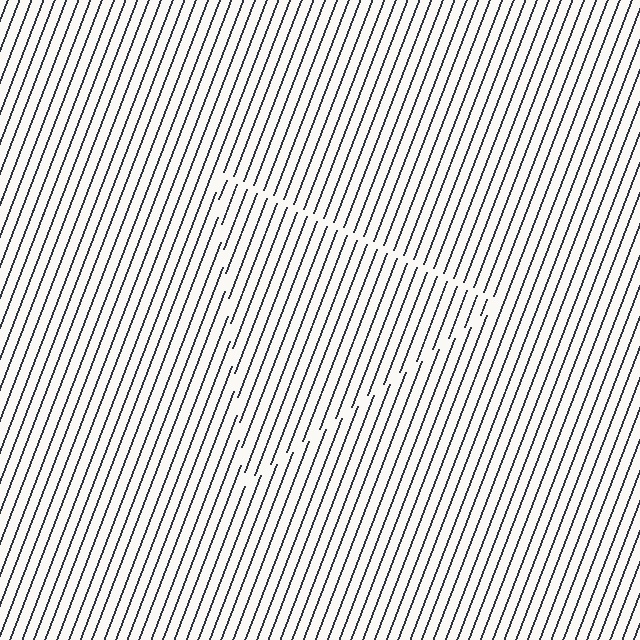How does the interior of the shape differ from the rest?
The interior of the shape contains the same grating, shifted by half a period — the contour is defined by the phase discontinuity where line-ends from the inner and outer gratings abut.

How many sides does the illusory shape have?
3 sides — the line-ends trace a triangle.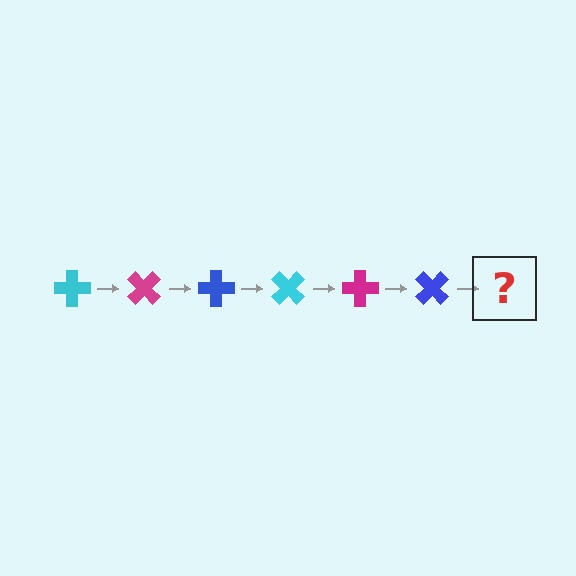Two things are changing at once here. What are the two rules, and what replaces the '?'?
The two rules are that it rotates 45 degrees each step and the color cycles through cyan, magenta, and blue. The '?' should be a cyan cross, rotated 270 degrees from the start.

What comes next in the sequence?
The next element should be a cyan cross, rotated 270 degrees from the start.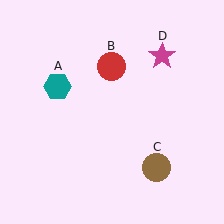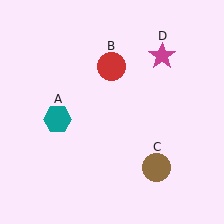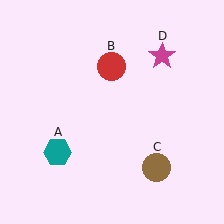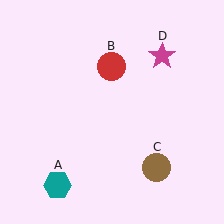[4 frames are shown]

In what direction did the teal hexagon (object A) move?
The teal hexagon (object A) moved down.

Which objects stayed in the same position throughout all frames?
Red circle (object B) and brown circle (object C) and magenta star (object D) remained stationary.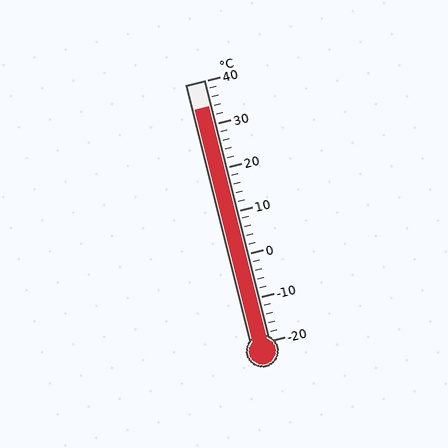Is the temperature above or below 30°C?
The temperature is above 30°C.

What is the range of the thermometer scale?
The thermometer scale ranges from -20°C to 40°C.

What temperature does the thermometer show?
The thermometer shows approximately 34°C.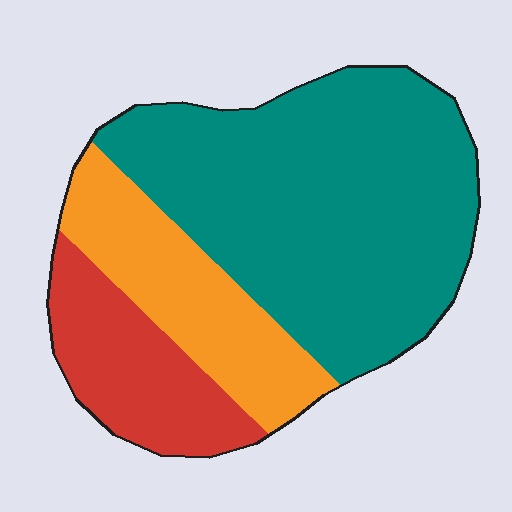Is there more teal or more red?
Teal.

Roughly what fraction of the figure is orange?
Orange takes up about one fifth (1/5) of the figure.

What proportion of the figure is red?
Red covers roughly 20% of the figure.